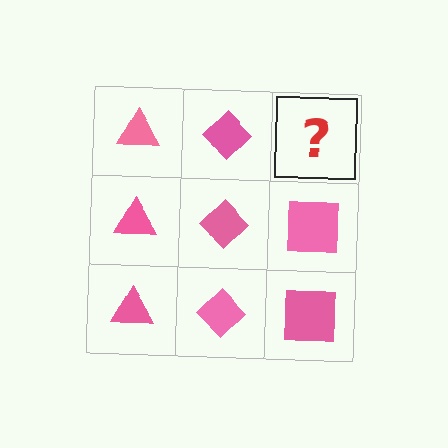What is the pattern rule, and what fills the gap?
The rule is that each column has a consistent shape. The gap should be filled with a pink square.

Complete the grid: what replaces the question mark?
The question mark should be replaced with a pink square.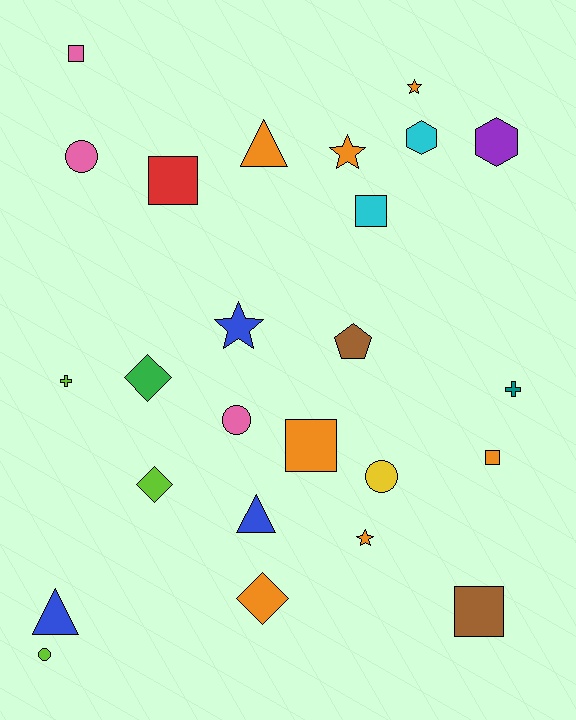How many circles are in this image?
There are 4 circles.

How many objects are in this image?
There are 25 objects.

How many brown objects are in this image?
There are 2 brown objects.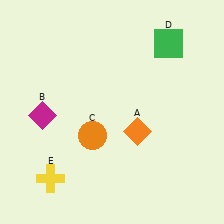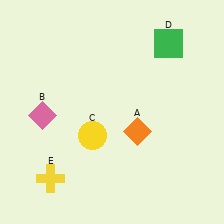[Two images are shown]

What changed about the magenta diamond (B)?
In Image 1, B is magenta. In Image 2, it changed to pink.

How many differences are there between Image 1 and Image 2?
There are 2 differences between the two images.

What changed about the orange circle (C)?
In Image 1, C is orange. In Image 2, it changed to yellow.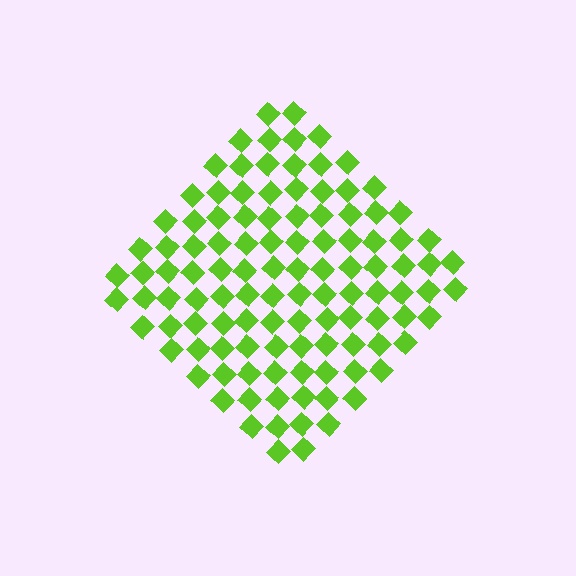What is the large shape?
The large shape is a diamond.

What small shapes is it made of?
It is made of small diamonds.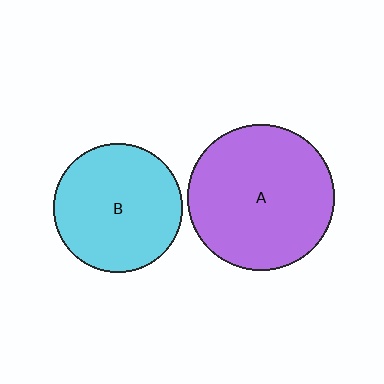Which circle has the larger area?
Circle A (purple).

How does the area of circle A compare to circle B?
Approximately 1.3 times.